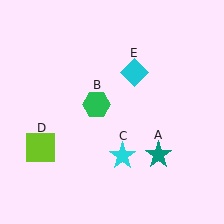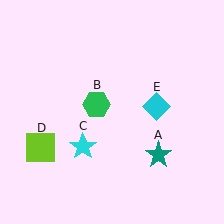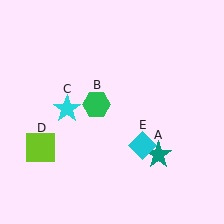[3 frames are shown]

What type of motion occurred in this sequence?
The cyan star (object C), cyan diamond (object E) rotated clockwise around the center of the scene.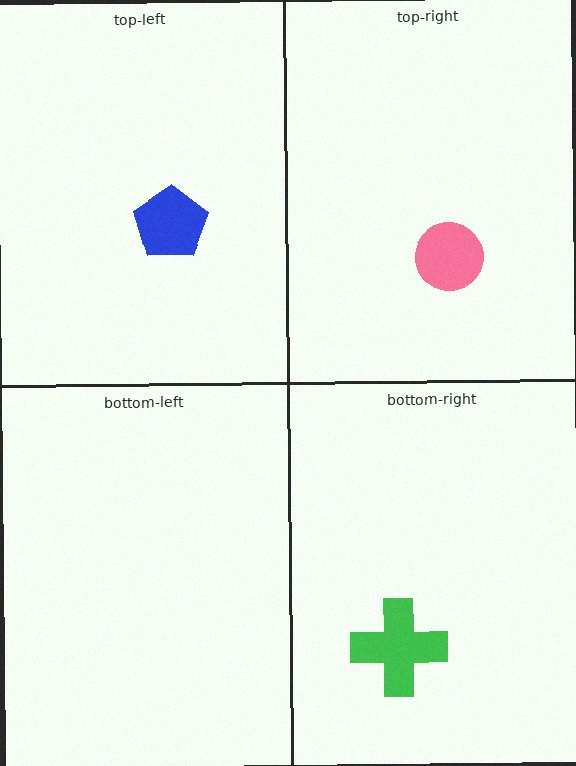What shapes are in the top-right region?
The pink circle.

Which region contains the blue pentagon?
The top-left region.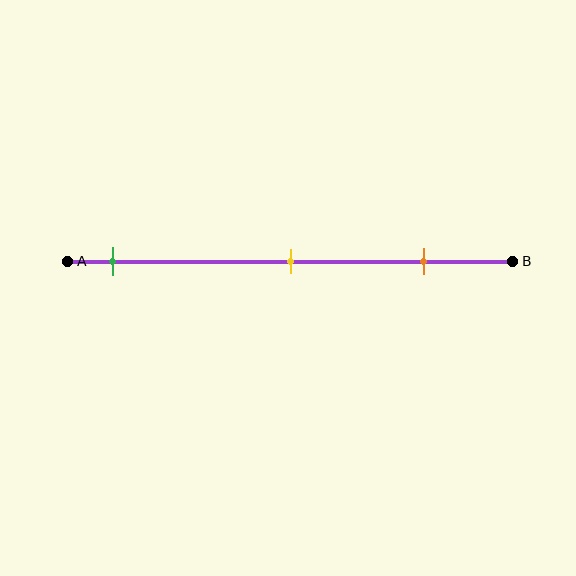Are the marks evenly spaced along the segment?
Yes, the marks are approximately evenly spaced.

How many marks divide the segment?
There are 3 marks dividing the segment.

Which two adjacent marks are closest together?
The yellow and orange marks are the closest adjacent pair.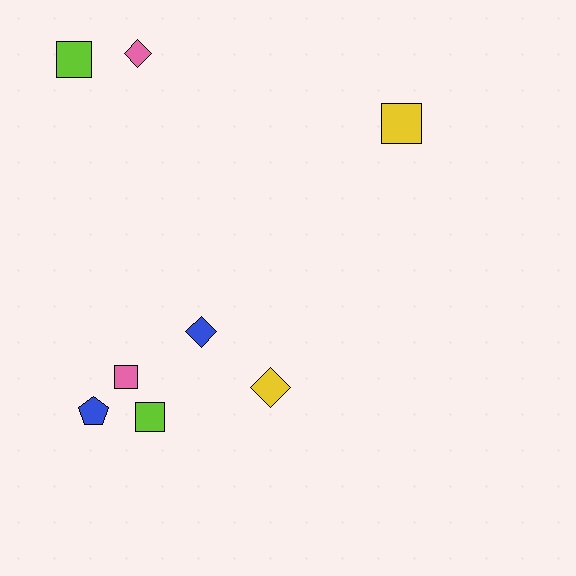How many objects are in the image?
There are 8 objects.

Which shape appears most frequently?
Square, with 4 objects.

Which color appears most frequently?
Pink, with 2 objects.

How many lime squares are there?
There are 2 lime squares.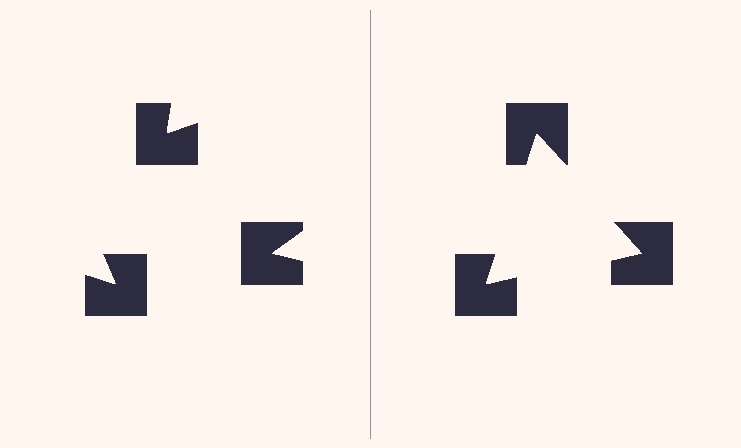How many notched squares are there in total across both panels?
6 — 3 on each side.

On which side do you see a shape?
An illusory triangle appears on the right side. On the left side the wedge cuts are rotated, so no coherent shape forms.